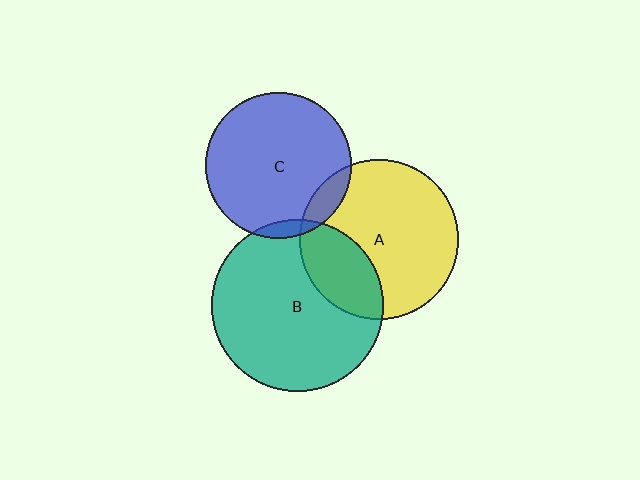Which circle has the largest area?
Circle B (teal).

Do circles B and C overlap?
Yes.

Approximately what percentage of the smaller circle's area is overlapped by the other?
Approximately 5%.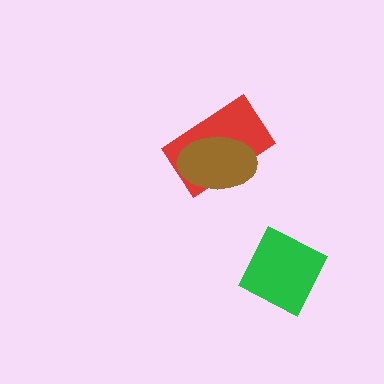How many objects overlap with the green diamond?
0 objects overlap with the green diamond.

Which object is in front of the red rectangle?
The brown ellipse is in front of the red rectangle.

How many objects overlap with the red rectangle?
1 object overlaps with the red rectangle.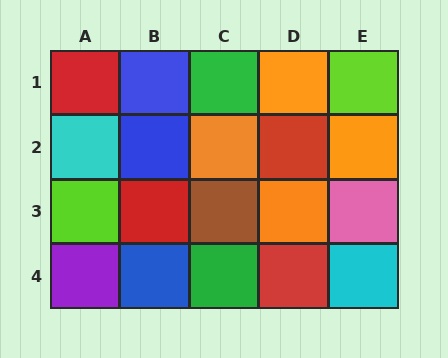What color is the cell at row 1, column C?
Green.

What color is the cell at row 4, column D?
Red.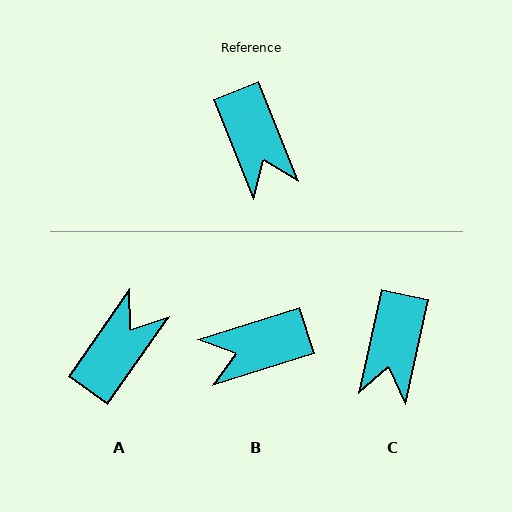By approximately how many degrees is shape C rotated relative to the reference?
Approximately 34 degrees clockwise.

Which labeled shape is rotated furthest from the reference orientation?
A, about 123 degrees away.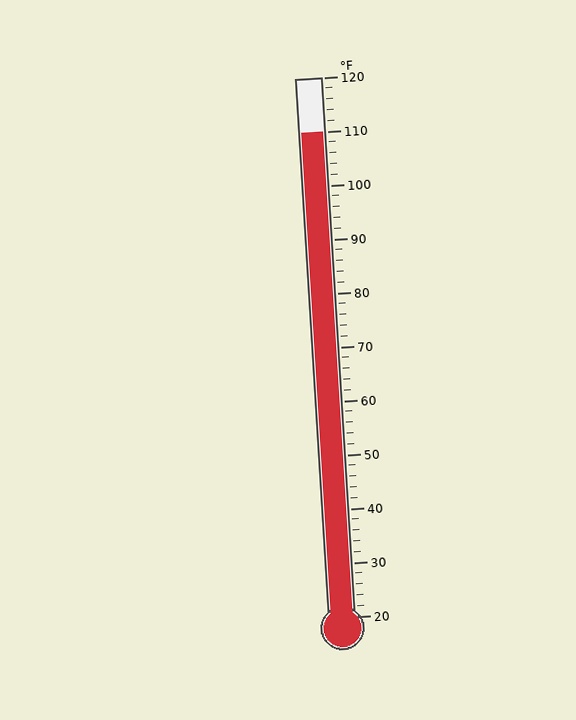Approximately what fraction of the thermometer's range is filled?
The thermometer is filled to approximately 90% of its range.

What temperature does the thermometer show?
The thermometer shows approximately 110°F.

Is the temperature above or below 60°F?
The temperature is above 60°F.